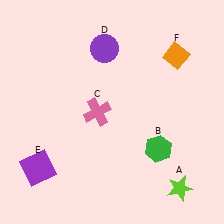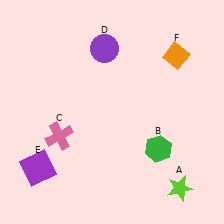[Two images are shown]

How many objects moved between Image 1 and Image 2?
1 object moved between the two images.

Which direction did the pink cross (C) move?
The pink cross (C) moved left.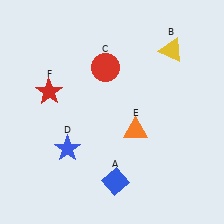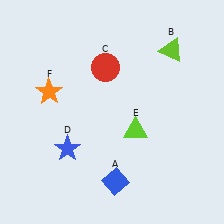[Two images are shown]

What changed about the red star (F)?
In Image 1, F is red. In Image 2, it changed to orange.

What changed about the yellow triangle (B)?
In Image 1, B is yellow. In Image 2, it changed to lime.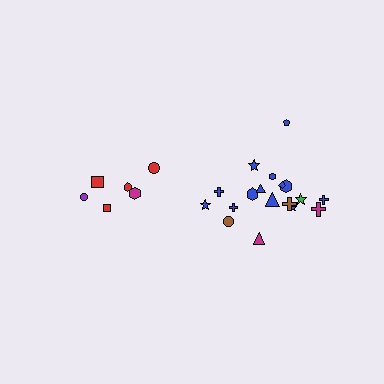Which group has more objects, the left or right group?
The right group.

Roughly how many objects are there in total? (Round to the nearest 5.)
Roughly 25 objects in total.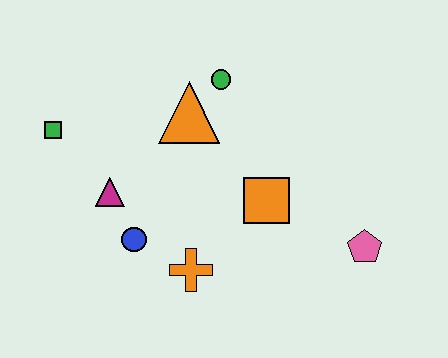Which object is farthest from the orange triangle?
The pink pentagon is farthest from the orange triangle.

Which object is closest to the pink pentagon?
The orange square is closest to the pink pentagon.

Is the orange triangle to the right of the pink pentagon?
No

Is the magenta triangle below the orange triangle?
Yes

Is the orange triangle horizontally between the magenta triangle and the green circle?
Yes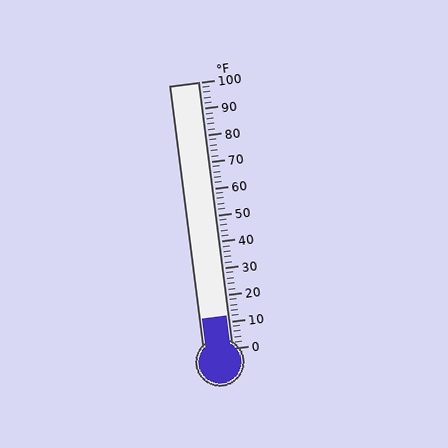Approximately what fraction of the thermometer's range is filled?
The thermometer is filled to approximately 10% of its range.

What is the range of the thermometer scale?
The thermometer scale ranges from 0°F to 100°F.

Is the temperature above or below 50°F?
The temperature is below 50°F.